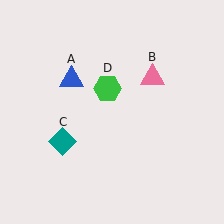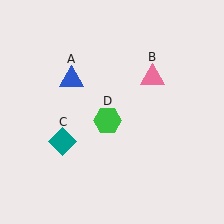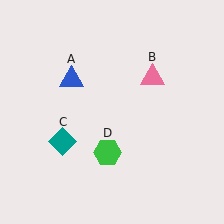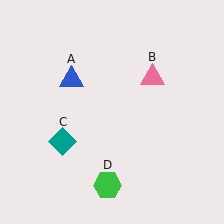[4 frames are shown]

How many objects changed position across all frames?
1 object changed position: green hexagon (object D).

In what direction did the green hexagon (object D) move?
The green hexagon (object D) moved down.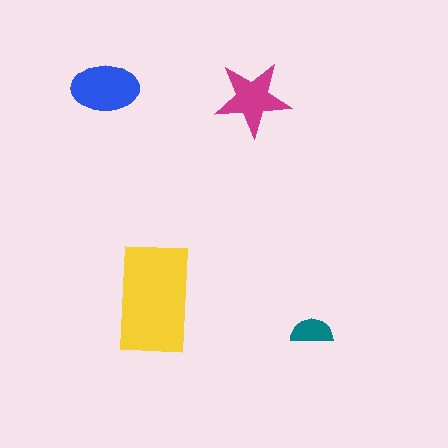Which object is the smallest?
The teal semicircle.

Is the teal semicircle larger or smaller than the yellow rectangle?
Smaller.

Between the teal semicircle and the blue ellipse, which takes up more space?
The blue ellipse.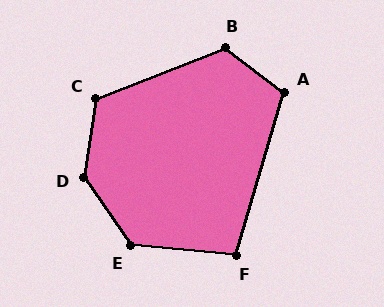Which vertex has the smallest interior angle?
F, at approximately 101 degrees.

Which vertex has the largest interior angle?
D, at approximately 137 degrees.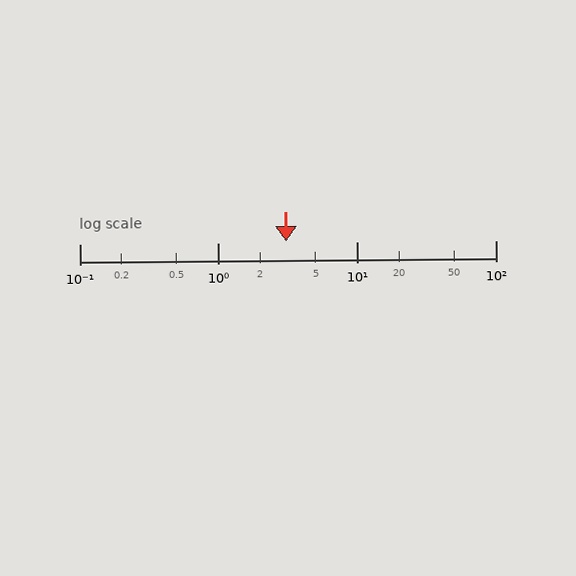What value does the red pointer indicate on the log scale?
The pointer indicates approximately 3.1.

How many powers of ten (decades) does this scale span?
The scale spans 3 decades, from 0.1 to 100.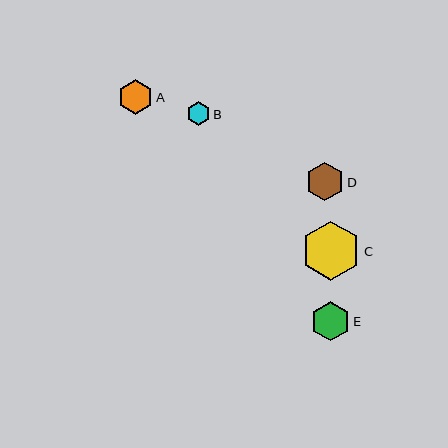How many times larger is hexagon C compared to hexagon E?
Hexagon C is approximately 1.5 times the size of hexagon E.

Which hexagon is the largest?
Hexagon C is the largest with a size of approximately 59 pixels.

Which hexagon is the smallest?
Hexagon B is the smallest with a size of approximately 24 pixels.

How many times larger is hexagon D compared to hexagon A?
Hexagon D is approximately 1.1 times the size of hexagon A.